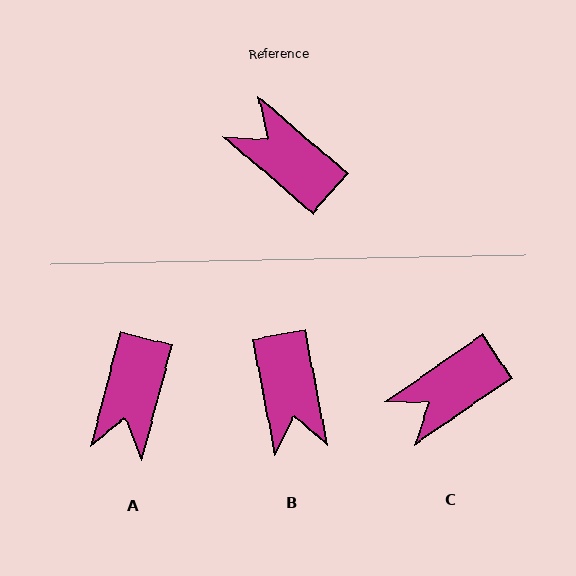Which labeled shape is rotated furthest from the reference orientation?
B, about 141 degrees away.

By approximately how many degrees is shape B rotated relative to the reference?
Approximately 141 degrees counter-clockwise.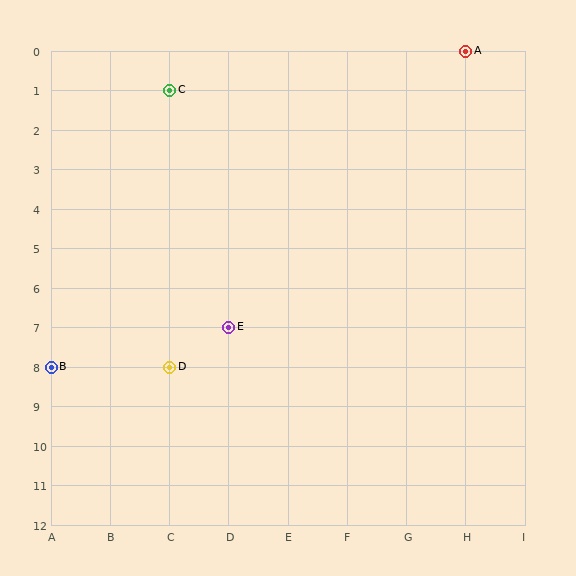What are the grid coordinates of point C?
Point C is at grid coordinates (C, 1).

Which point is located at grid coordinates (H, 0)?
Point A is at (H, 0).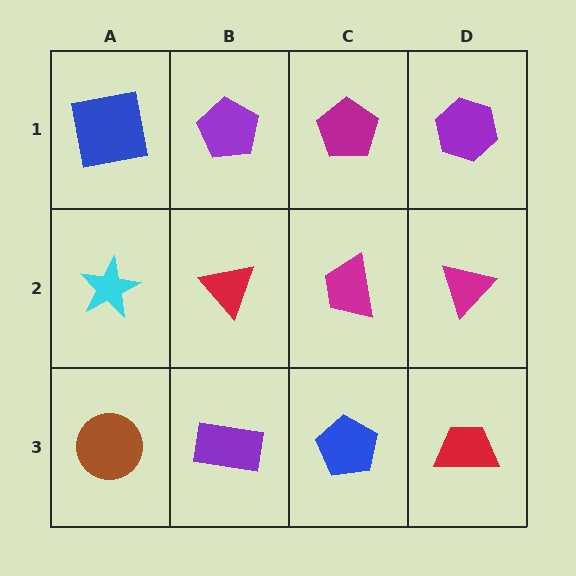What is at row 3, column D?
A red trapezoid.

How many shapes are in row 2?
4 shapes.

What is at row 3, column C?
A blue pentagon.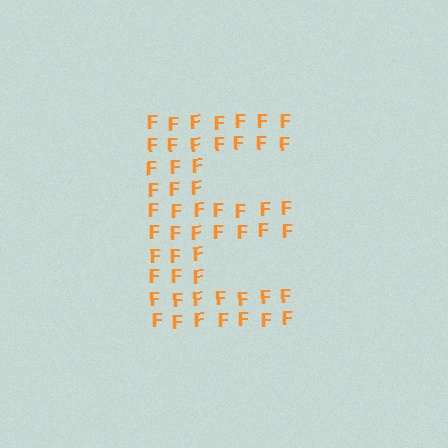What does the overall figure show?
The overall figure shows the letter E.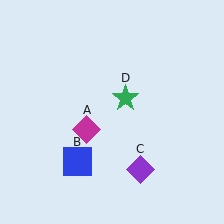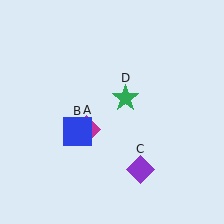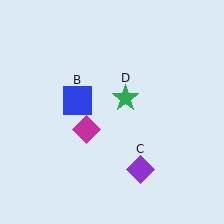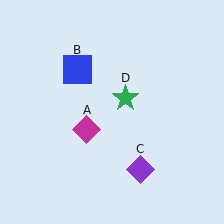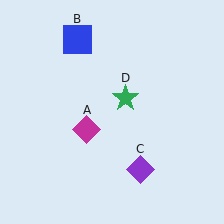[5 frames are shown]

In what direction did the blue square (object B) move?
The blue square (object B) moved up.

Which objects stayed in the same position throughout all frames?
Magenta diamond (object A) and purple diamond (object C) and green star (object D) remained stationary.